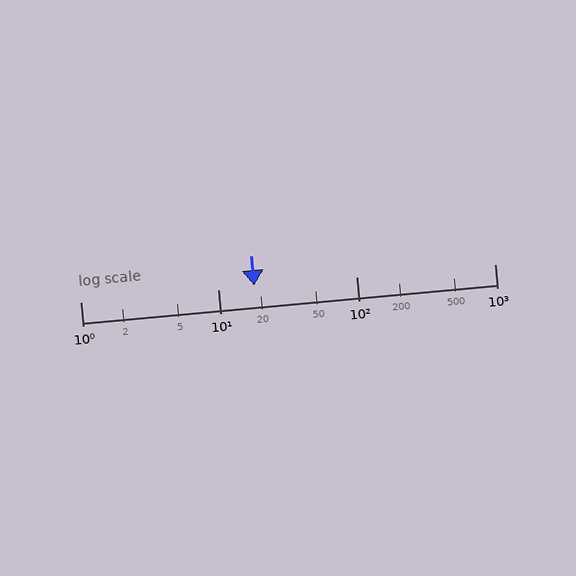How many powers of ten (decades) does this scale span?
The scale spans 3 decades, from 1 to 1000.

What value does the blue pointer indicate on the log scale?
The pointer indicates approximately 18.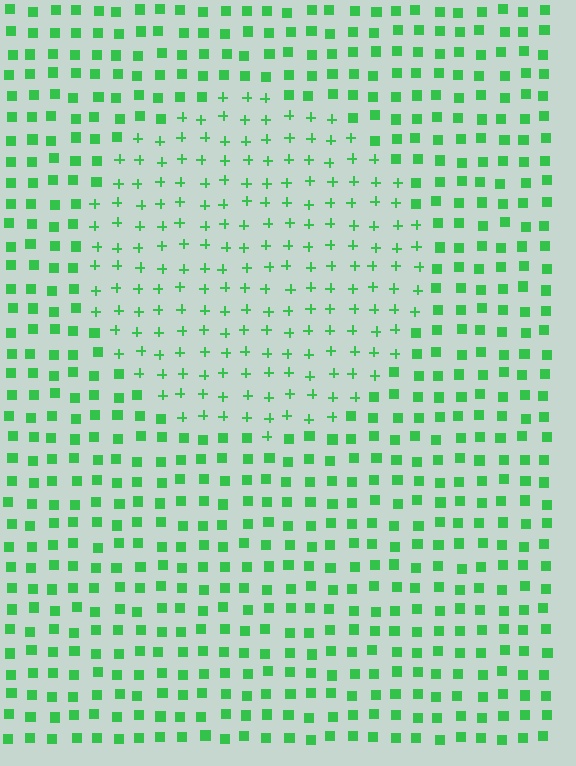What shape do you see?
I see a circle.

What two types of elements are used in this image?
The image uses plus signs inside the circle region and squares outside it.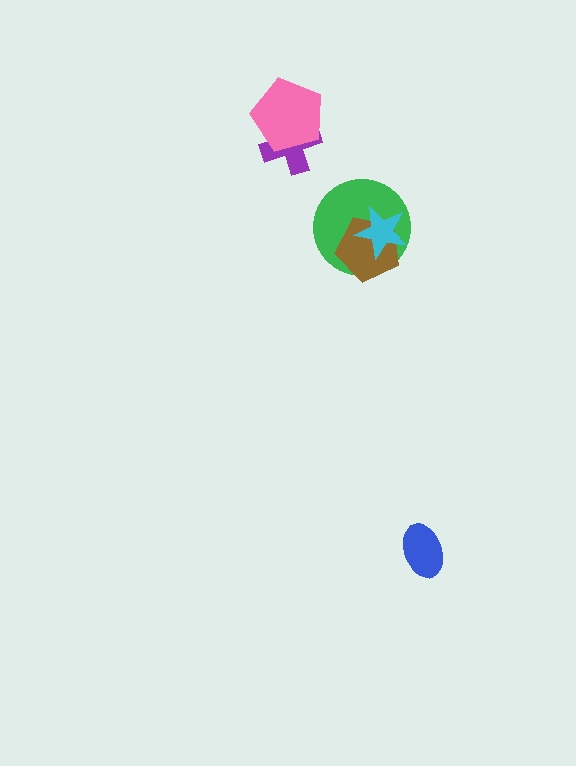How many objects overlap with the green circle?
2 objects overlap with the green circle.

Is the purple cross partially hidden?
Yes, it is partially covered by another shape.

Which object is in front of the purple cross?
The pink pentagon is in front of the purple cross.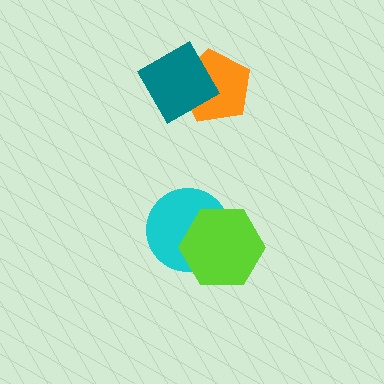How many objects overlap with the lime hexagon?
1 object overlaps with the lime hexagon.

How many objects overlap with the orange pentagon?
1 object overlaps with the orange pentagon.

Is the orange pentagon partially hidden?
Yes, it is partially covered by another shape.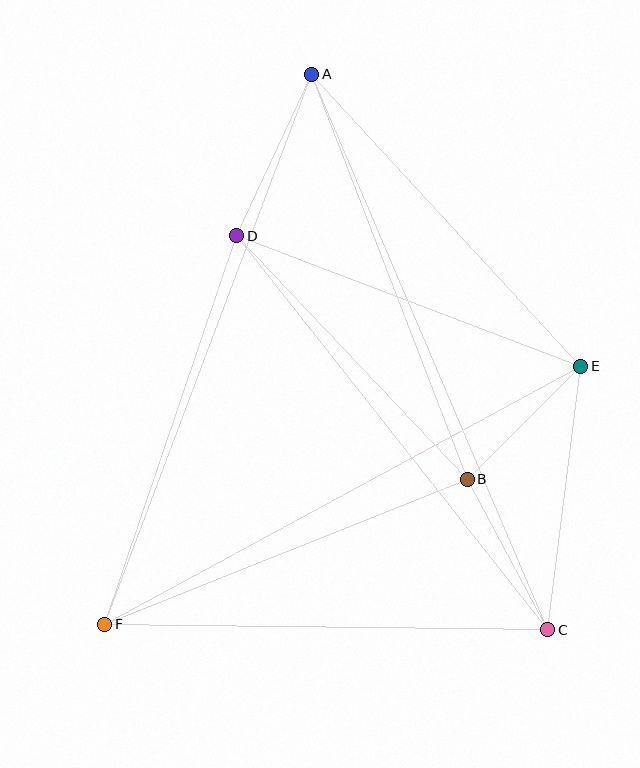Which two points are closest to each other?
Points B and E are closest to each other.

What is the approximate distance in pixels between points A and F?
The distance between A and F is approximately 588 pixels.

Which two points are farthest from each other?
Points A and C are farthest from each other.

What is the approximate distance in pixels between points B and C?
The distance between B and C is approximately 171 pixels.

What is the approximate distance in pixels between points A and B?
The distance between A and B is approximately 434 pixels.